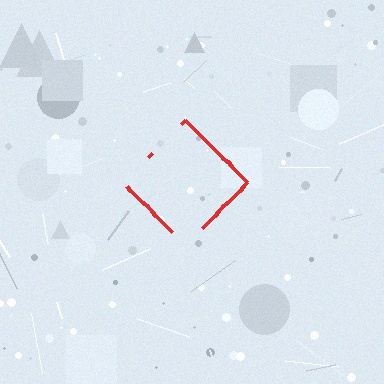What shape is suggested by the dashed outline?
The dashed outline suggests a diamond.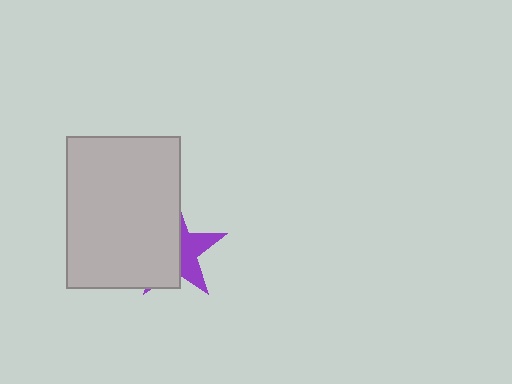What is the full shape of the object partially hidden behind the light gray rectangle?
The partially hidden object is a purple star.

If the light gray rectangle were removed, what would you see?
You would see the complete purple star.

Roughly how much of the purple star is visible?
A small part of it is visible (roughly 40%).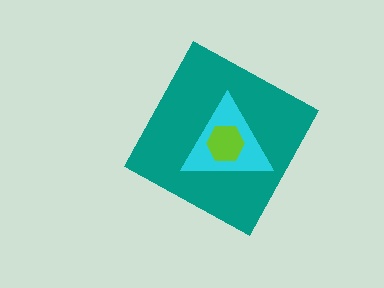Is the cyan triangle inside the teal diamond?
Yes.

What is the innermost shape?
The lime hexagon.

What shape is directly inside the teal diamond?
The cyan triangle.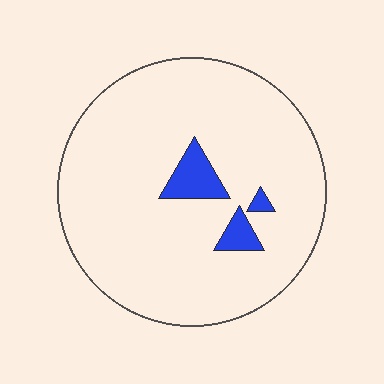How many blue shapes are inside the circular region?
3.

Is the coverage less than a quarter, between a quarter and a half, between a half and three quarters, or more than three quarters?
Less than a quarter.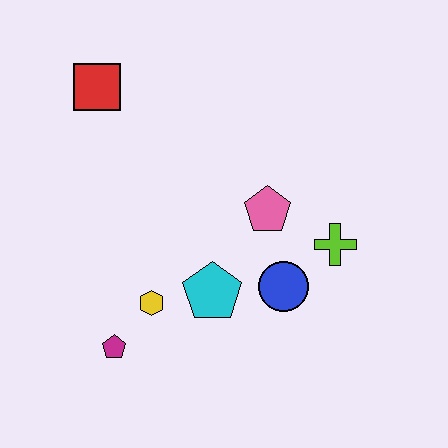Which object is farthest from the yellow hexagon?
The red square is farthest from the yellow hexagon.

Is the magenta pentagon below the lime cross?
Yes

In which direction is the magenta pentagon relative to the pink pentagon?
The magenta pentagon is to the left of the pink pentagon.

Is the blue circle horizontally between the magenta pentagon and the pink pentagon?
No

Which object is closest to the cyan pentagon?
The yellow hexagon is closest to the cyan pentagon.